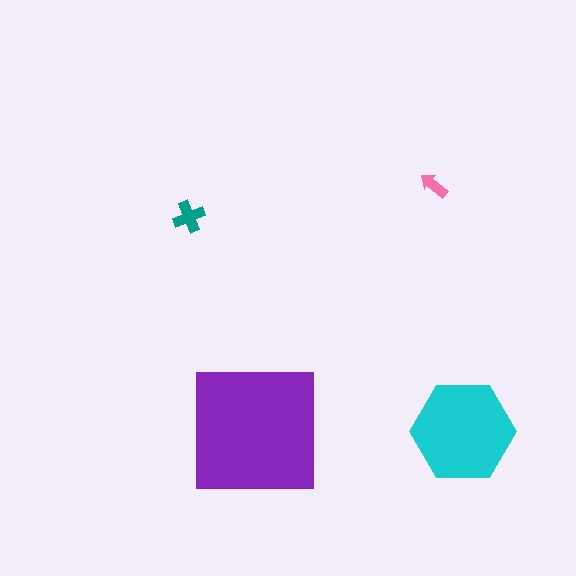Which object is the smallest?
The pink arrow.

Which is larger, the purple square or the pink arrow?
The purple square.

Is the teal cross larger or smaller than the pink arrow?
Larger.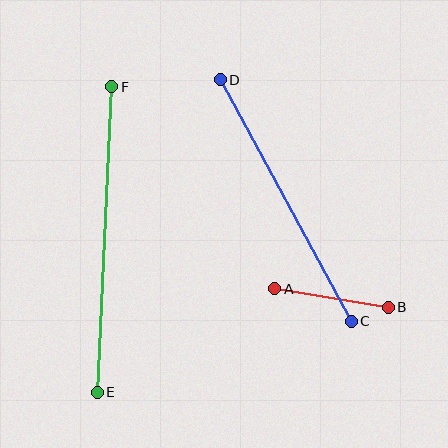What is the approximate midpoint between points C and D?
The midpoint is at approximately (286, 200) pixels.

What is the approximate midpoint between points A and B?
The midpoint is at approximately (332, 298) pixels.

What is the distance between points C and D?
The distance is approximately 275 pixels.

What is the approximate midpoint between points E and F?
The midpoint is at approximately (104, 240) pixels.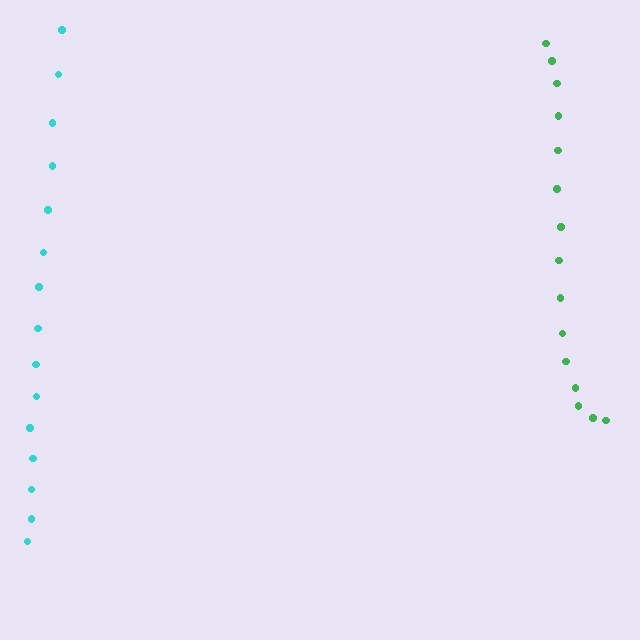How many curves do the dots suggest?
There are 2 distinct paths.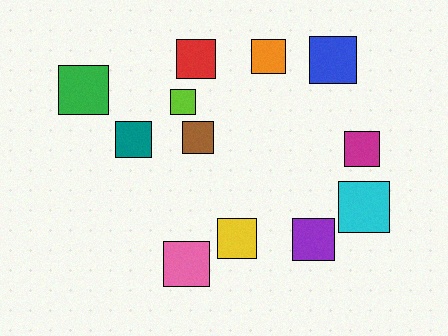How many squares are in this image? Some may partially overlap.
There are 12 squares.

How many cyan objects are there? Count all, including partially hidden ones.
There is 1 cyan object.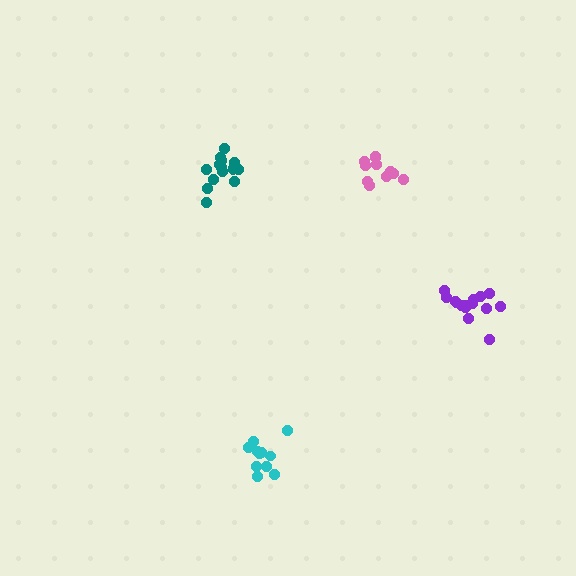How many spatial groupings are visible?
There are 4 spatial groupings.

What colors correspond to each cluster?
The clusters are colored: cyan, pink, purple, teal.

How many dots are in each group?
Group 1: 11 dots, Group 2: 11 dots, Group 3: 15 dots, Group 4: 15 dots (52 total).